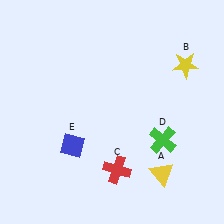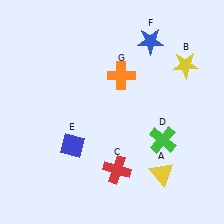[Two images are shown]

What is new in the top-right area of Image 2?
A blue star (F) was added in the top-right area of Image 2.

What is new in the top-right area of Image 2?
An orange cross (G) was added in the top-right area of Image 2.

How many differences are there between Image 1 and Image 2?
There are 2 differences between the two images.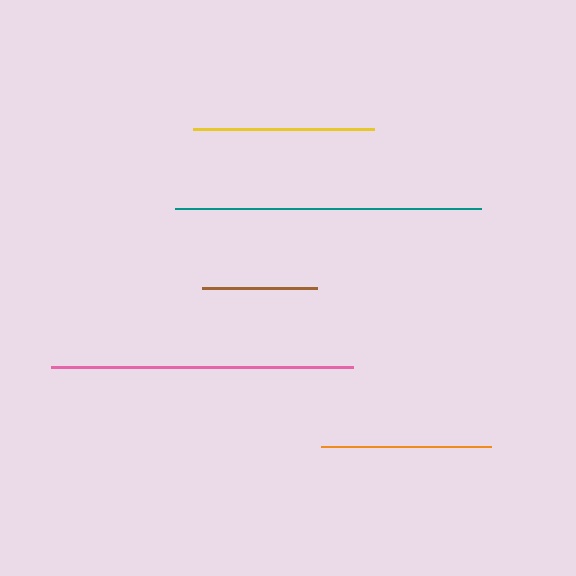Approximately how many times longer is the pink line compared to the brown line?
The pink line is approximately 2.6 times the length of the brown line.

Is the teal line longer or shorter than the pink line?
The teal line is longer than the pink line.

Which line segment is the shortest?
The brown line is the shortest at approximately 115 pixels.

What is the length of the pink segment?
The pink segment is approximately 302 pixels long.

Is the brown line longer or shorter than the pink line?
The pink line is longer than the brown line.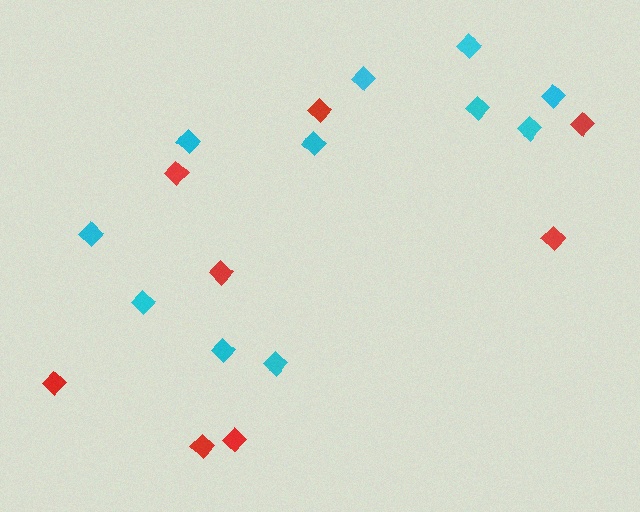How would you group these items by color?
There are 2 groups: one group of cyan diamonds (11) and one group of red diamonds (8).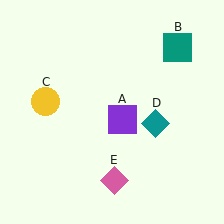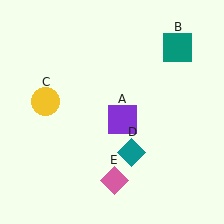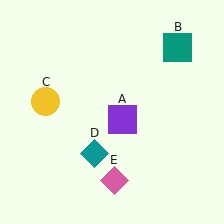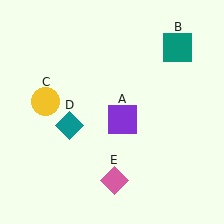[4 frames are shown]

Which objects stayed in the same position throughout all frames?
Purple square (object A) and teal square (object B) and yellow circle (object C) and pink diamond (object E) remained stationary.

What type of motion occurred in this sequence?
The teal diamond (object D) rotated clockwise around the center of the scene.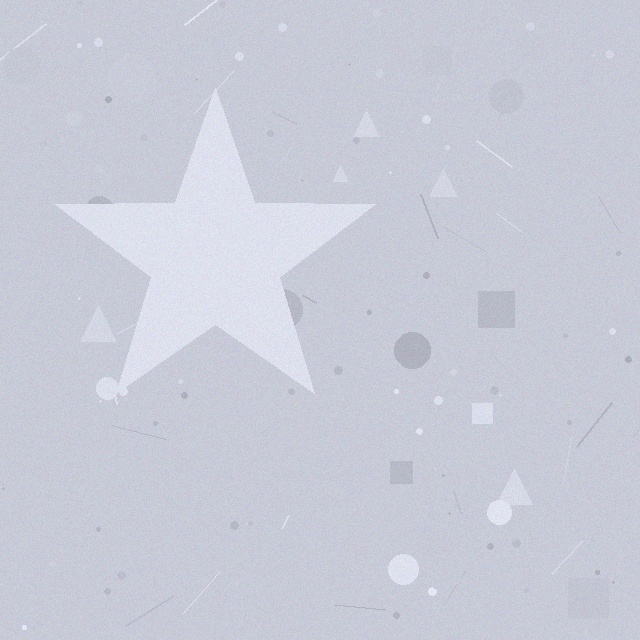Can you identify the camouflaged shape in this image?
The camouflaged shape is a star.